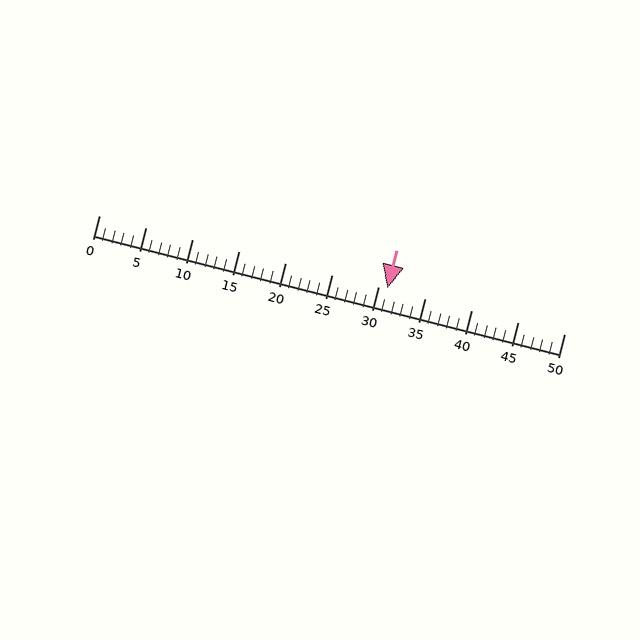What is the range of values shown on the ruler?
The ruler shows values from 0 to 50.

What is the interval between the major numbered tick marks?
The major tick marks are spaced 5 units apart.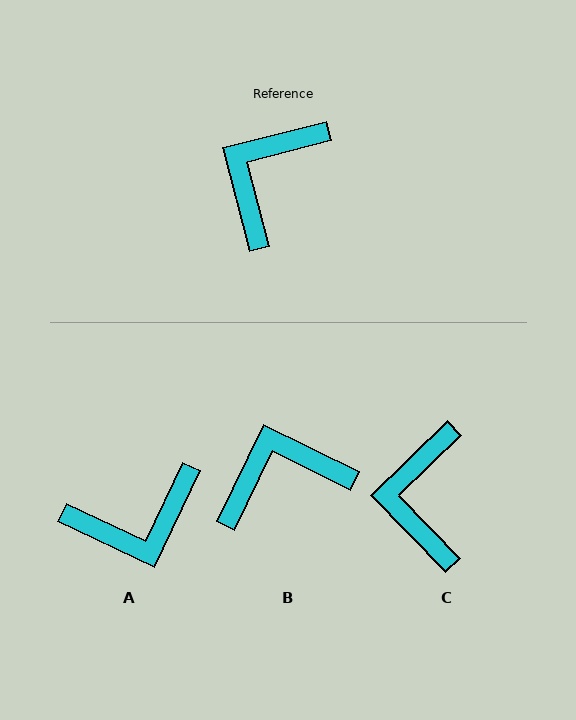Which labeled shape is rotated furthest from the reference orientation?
A, about 140 degrees away.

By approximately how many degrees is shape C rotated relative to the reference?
Approximately 30 degrees counter-clockwise.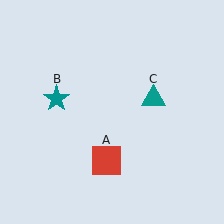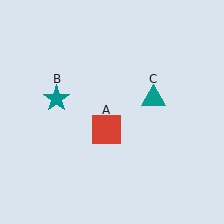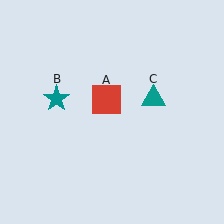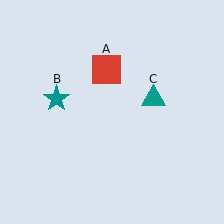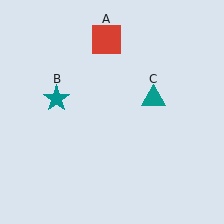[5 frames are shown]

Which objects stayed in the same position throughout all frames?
Teal star (object B) and teal triangle (object C) remained stationary.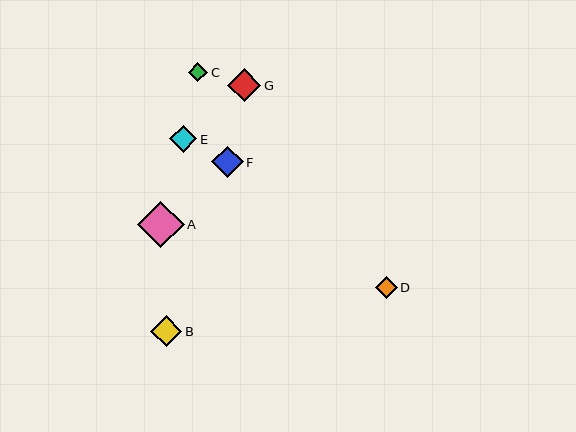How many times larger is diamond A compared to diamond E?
Diamond A is approximately 1.7 times the size of diamond E.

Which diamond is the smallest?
Diamond C is the smallest with a size of approximately 19 pixels.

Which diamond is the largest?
Diamond A is the largest with a size of approximately 47 pixels.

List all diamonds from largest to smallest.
From largest to smallest: A, G, F, B, E, D, C.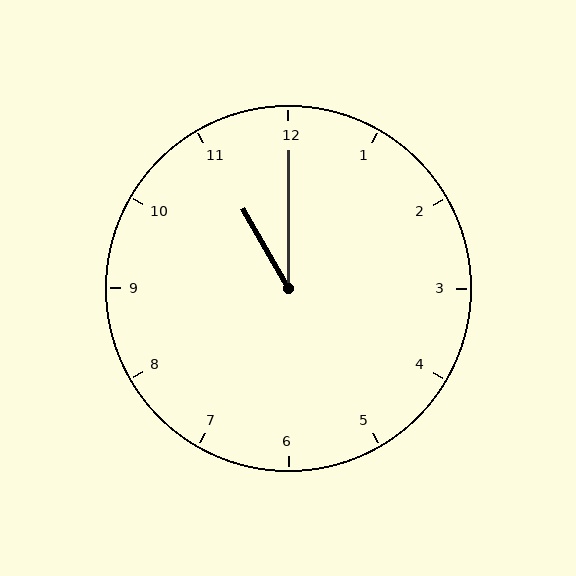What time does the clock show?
11:00.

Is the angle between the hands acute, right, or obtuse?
It is acute.